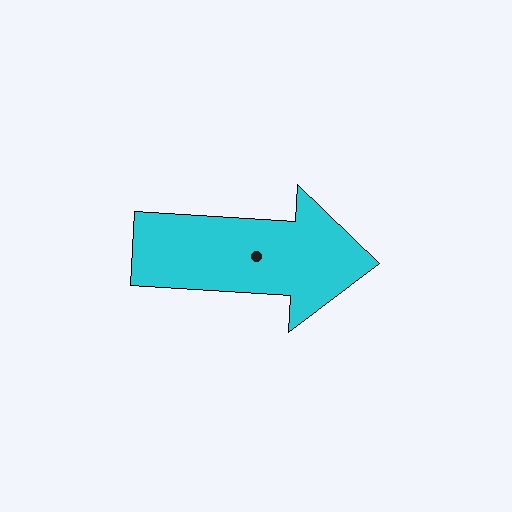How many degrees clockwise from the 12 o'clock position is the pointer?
Approximately 93 degrees.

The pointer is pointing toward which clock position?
Roughly 3 o'clock.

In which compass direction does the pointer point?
East.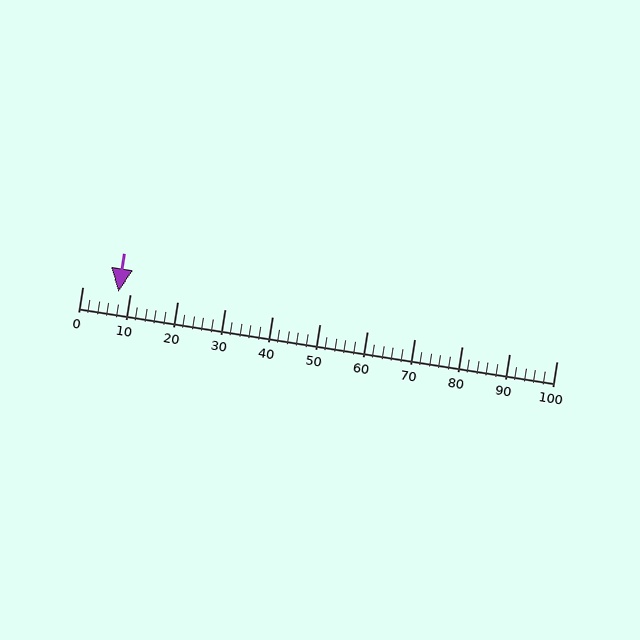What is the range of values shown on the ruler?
The ruler shows values from 0 to 100.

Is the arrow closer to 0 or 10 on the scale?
The arrow is closer to 10.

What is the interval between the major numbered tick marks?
The major tick marks are spaced 10 units apart.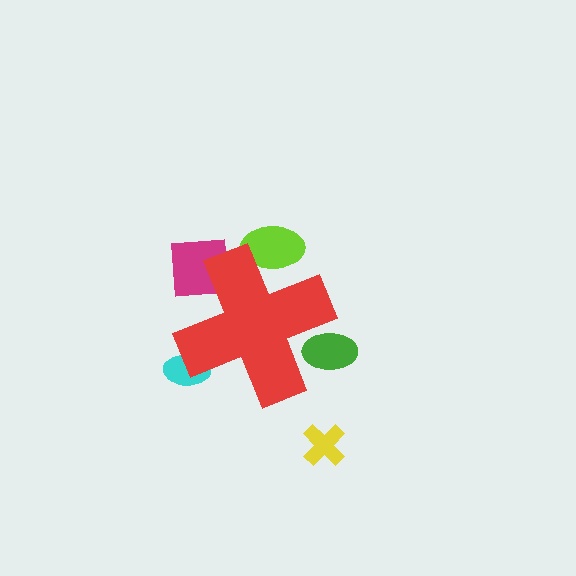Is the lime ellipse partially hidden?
Yes, the lime ellipse is partially hidden behind the red cross.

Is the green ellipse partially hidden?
Yes, the green ellipse is partially hidden behind the red cross.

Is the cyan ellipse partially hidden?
Yes, the cyan ellipse is partially hidden behind the red cross.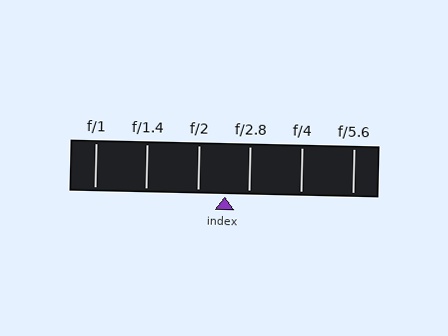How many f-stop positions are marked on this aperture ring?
There are 6 f-stop positions marked.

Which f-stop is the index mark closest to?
The index mark is closest to f/2.8.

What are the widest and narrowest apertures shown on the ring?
The widest aperture shown is f/1 and the narrowest is f/5.6.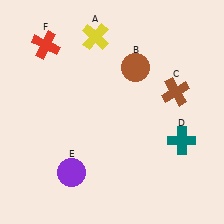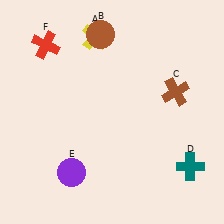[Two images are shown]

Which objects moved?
The objects that moved are: the brown circle (B), the teal cross (D).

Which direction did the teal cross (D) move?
The teal cross (D) moved down.